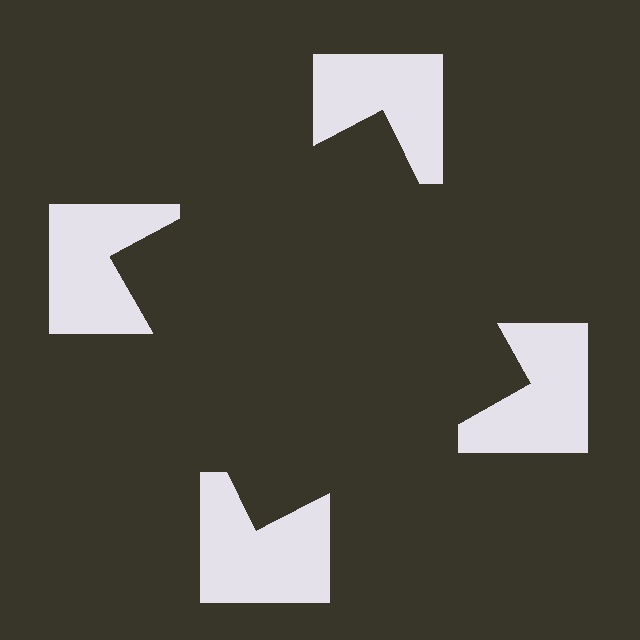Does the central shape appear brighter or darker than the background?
It typically appears slightly darker than the background, even though no actual brightness change is drawn.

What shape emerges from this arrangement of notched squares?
An illusory square — its edges are inferred from the aligned wedge cuts in the notched squares, not physically drawn.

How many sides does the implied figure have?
4 sides.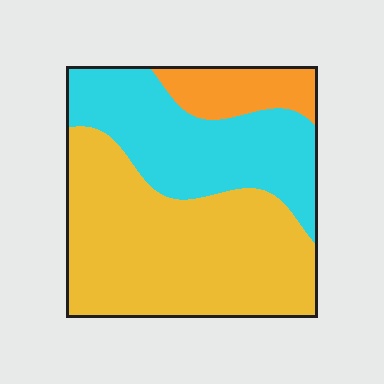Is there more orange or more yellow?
Yellow.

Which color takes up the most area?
Yellow, at roughly 55%.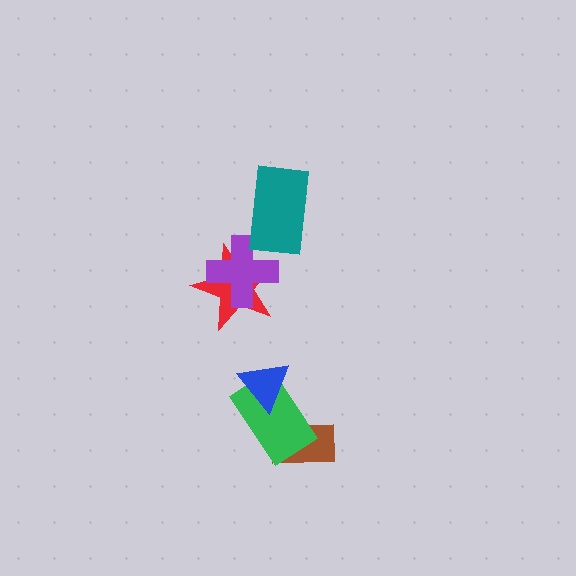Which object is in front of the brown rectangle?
The green rectangle is in front of the brown rectangle.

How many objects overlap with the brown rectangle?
1 object overlaps with the brown rectangle.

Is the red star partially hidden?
Yes, it is partially covered by another shape.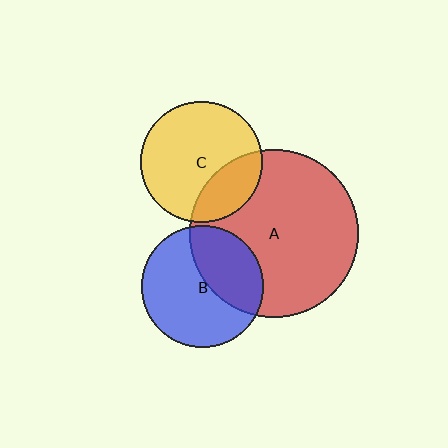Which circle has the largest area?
Circle A (red).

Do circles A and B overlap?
Yes.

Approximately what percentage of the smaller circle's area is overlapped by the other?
Approximately 35%.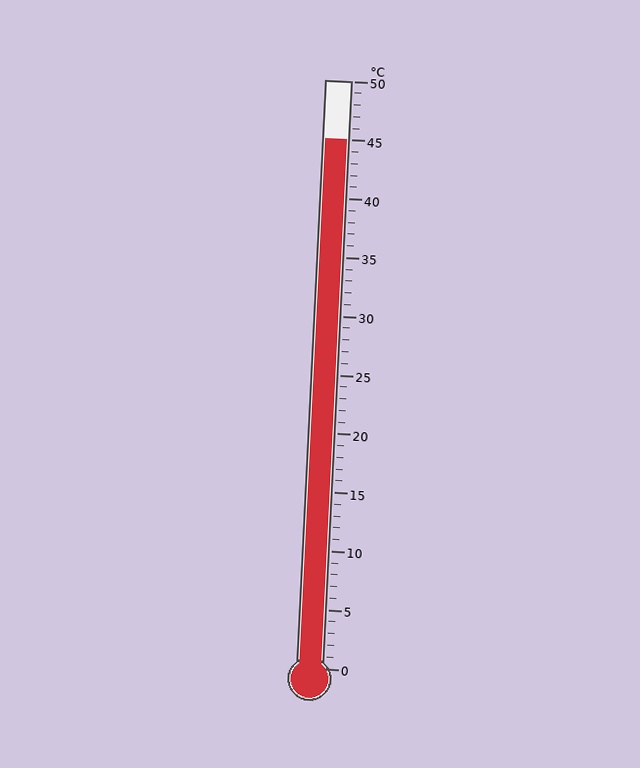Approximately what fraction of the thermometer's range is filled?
The thermometer is filled to approximately 90% of its range.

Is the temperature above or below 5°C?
The temperature is above 5°C.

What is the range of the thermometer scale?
The thermometer scale ranges from 0°C to 50°C.